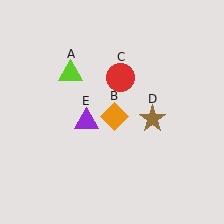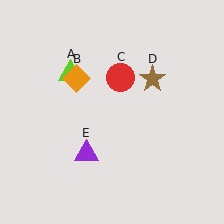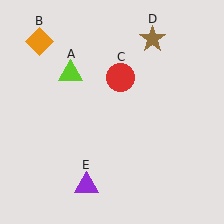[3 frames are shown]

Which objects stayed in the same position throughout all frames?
Lime triangle (object A) and red circle (object C) remained stationary.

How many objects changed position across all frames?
3 objects changed position: orange diamond (object B), brown star (object D), purple triangle (object E).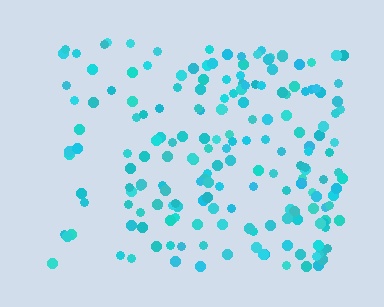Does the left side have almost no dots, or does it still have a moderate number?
Still a moderate number, just noticeably fewer than the right.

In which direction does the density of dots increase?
From left to right, with the right side densest.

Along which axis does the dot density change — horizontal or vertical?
Horizontal.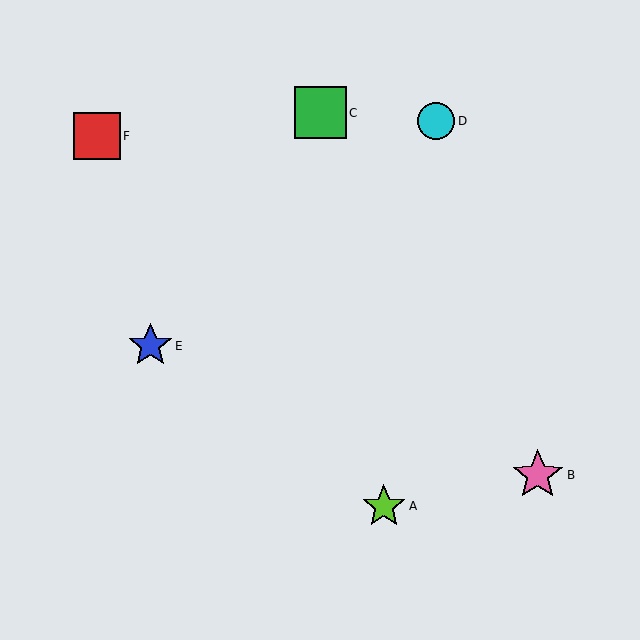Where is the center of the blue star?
The center of the blue star is at (150, 346).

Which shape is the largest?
The green square (labeled C) is the largest.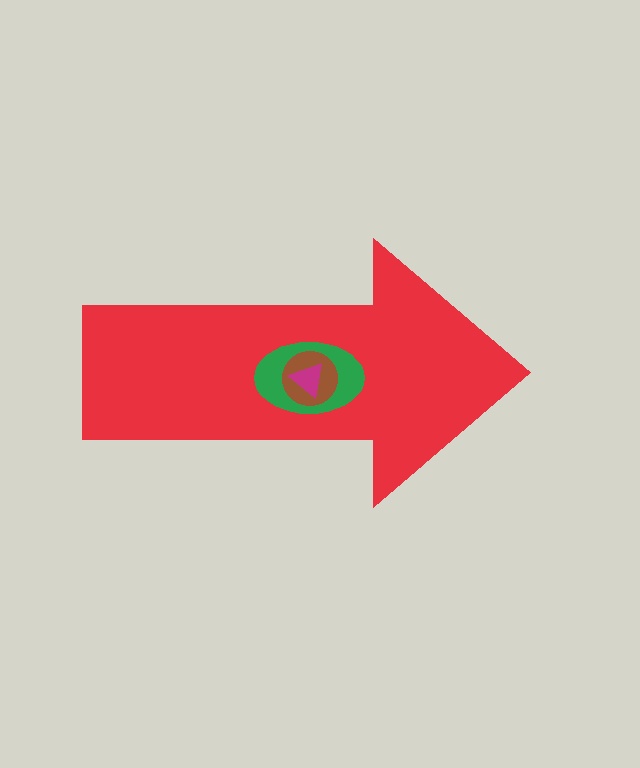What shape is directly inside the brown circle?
The magenta triangle.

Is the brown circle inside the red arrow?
Yes.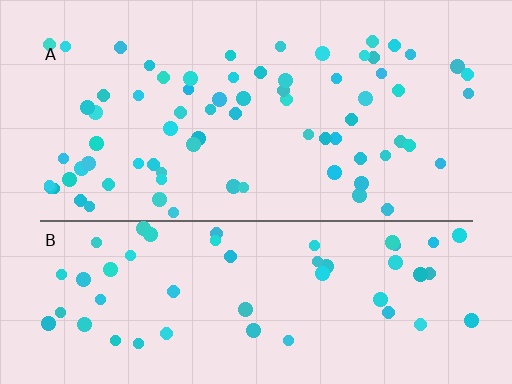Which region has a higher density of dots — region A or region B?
A (the top).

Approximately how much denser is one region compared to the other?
Approximately 1.3× — region A over region B.